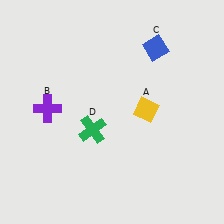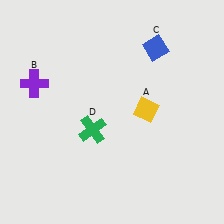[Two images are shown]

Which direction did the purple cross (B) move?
The purple cross (B) moved up.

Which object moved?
The purple cross (B) moved up.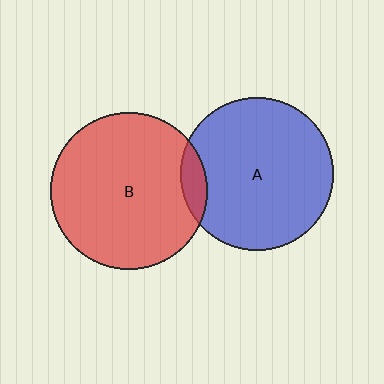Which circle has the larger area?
Circle B (red).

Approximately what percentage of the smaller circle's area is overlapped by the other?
Approximately 10%.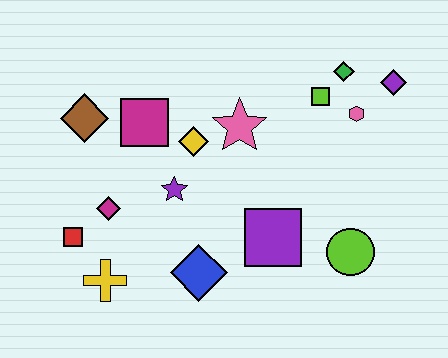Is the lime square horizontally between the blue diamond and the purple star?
No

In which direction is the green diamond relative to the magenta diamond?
The green diamond is to the right of the magenta diamond.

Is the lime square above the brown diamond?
Yes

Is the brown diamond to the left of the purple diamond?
Yes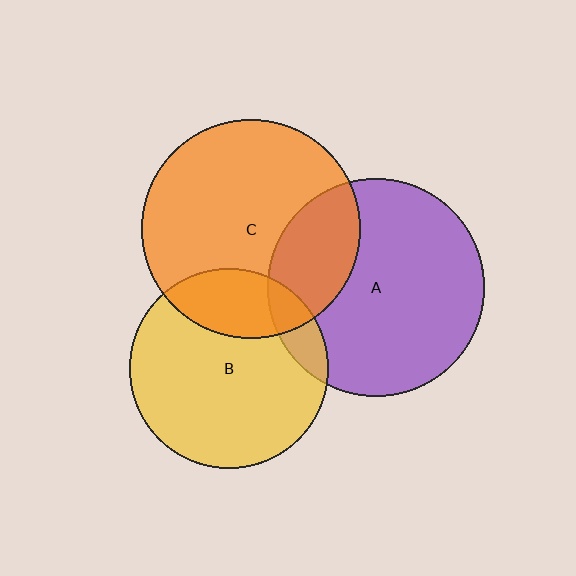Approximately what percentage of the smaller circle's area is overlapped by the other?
Approximately 25%.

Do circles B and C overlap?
Yes.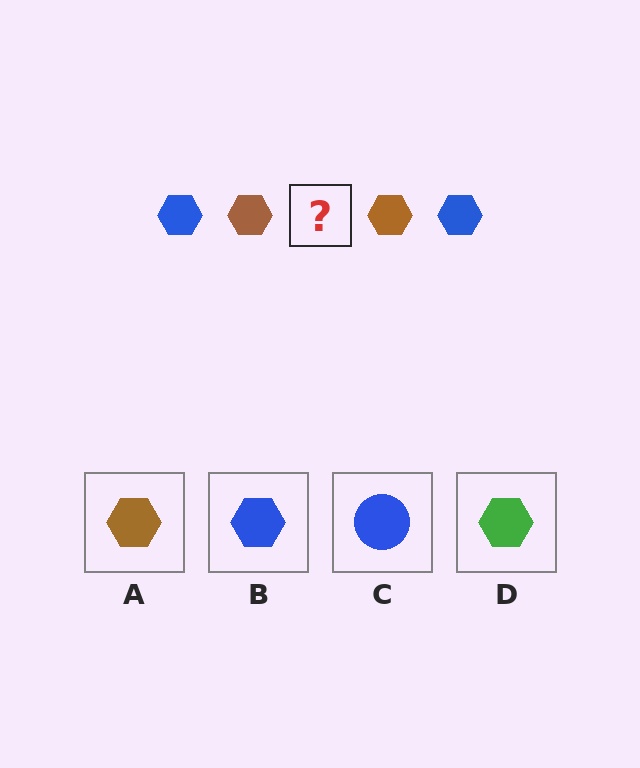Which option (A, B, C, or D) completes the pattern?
B.